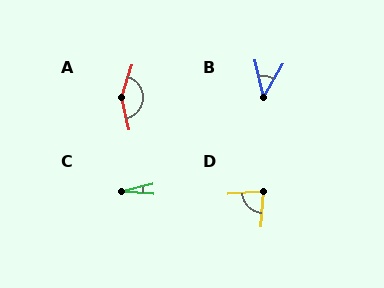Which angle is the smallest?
C, at approximately 17 degrees.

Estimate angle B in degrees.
Approximately 43 degrees.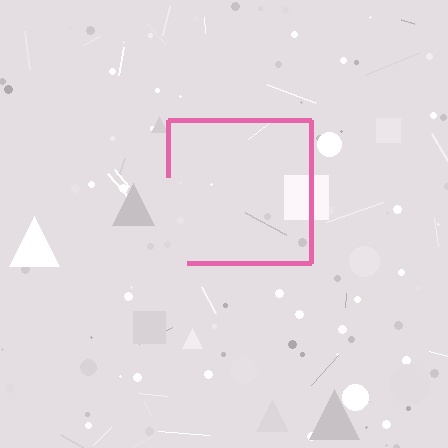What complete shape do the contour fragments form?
The contour fragments form a square.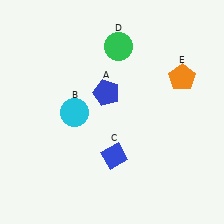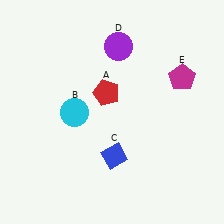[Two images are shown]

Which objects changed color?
A changed from blue to red. D changed from green to purple. E changed from orange to magenta.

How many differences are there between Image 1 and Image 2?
There are 3 differences between the two images.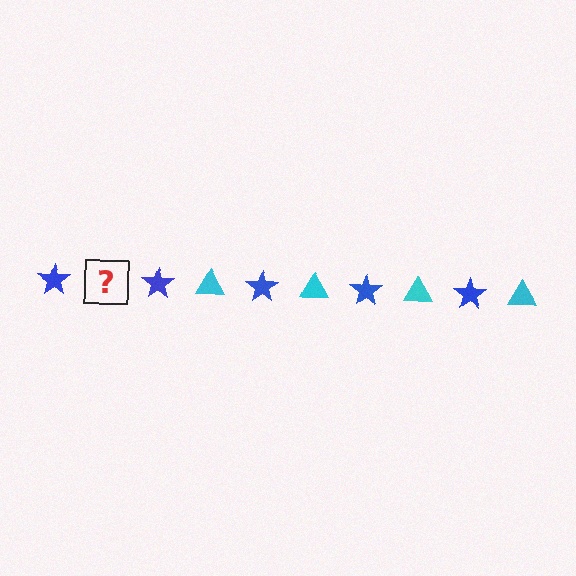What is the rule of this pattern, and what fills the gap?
The rule is that the pattern alternates between blue star and cyan triangle. The gap should be filled with a cyan triangle.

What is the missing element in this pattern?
The missing element is a cyan triangle.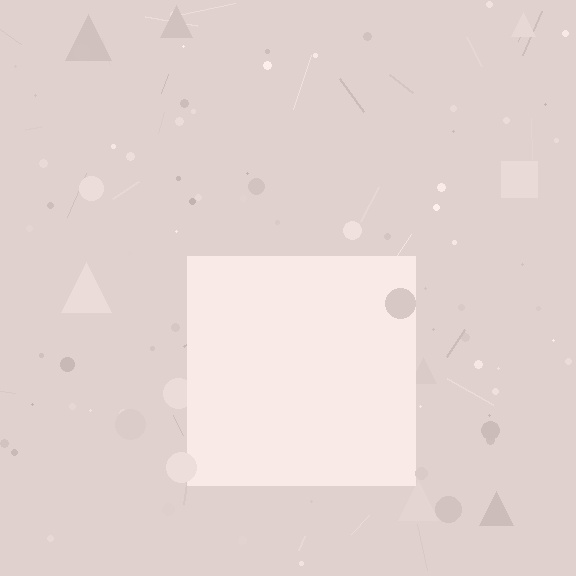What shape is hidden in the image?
A square is hidden in the image.